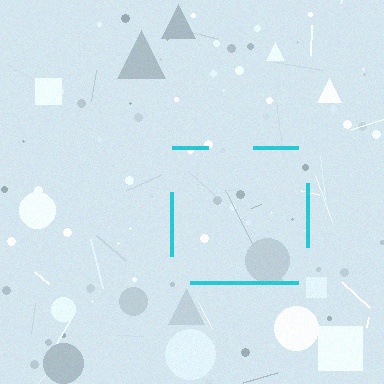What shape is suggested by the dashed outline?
The dashed outline suggests a square.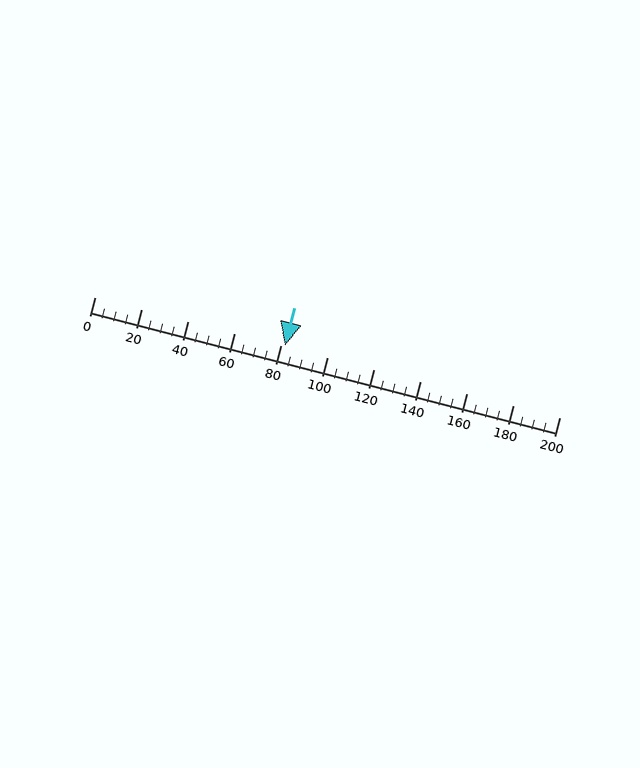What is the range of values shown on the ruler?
The ruler shows values from 0 to 200.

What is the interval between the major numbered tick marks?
The major tick marks are spaced 20 units apart.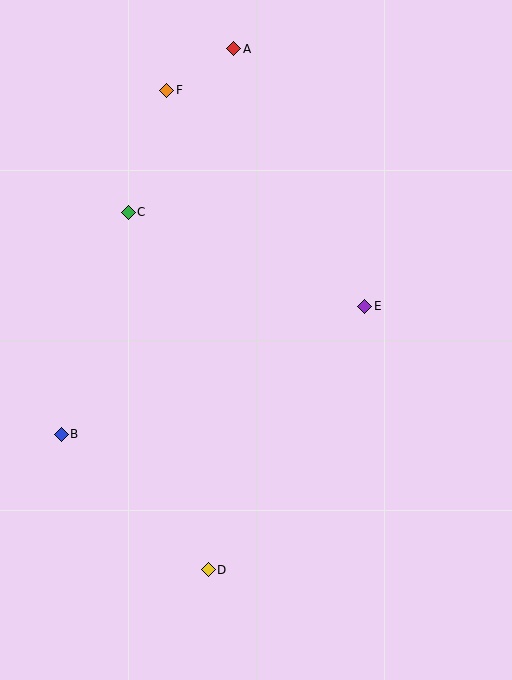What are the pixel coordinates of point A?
Point A is at (234, 49).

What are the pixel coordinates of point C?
Point C is at (128, 212).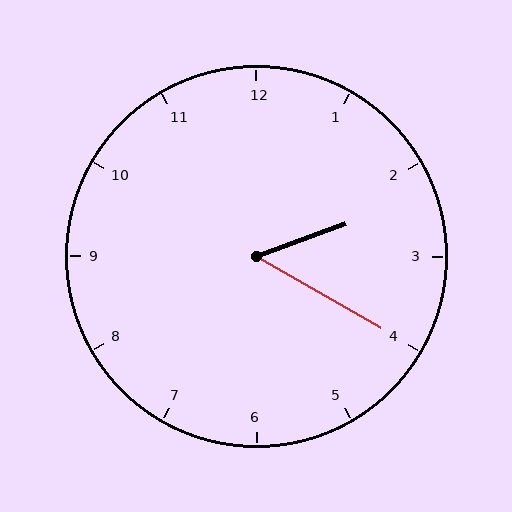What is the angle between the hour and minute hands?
Approximately 50 degrees.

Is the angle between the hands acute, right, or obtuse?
It is acute.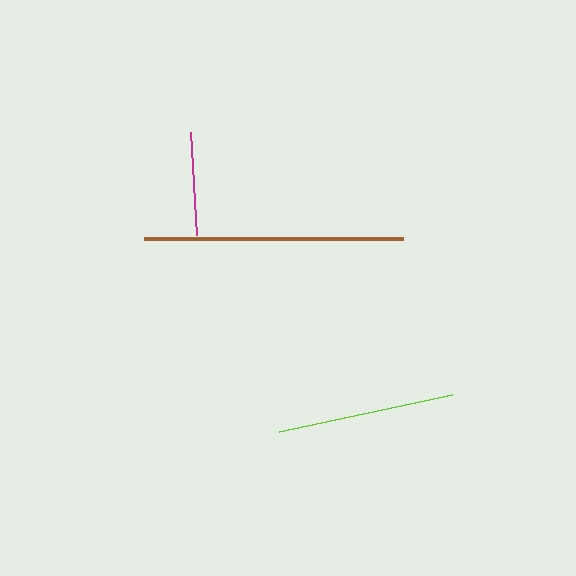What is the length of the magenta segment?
The magenta segment is approximately 103 pixels long.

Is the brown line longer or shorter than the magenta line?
The brown line is longer than the magenta line.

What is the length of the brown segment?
The brown segment is approximately 258 pixels long.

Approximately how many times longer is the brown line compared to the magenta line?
The brown line is approximately 2.5 times the length of the magenta line.